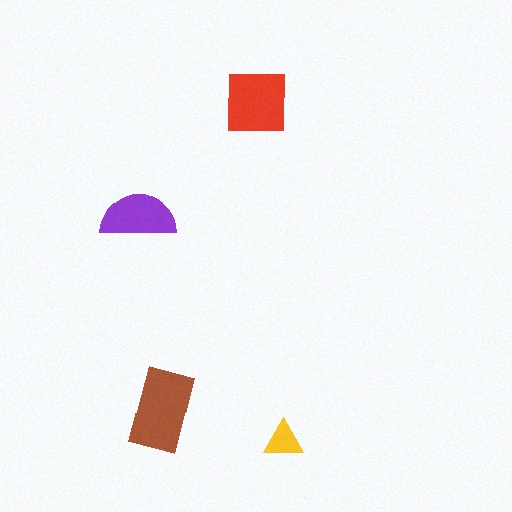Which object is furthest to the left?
The purple semicircle is leftmost.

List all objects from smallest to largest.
The yellow triangle, the purple semicircle, the red square, the brown rectangle.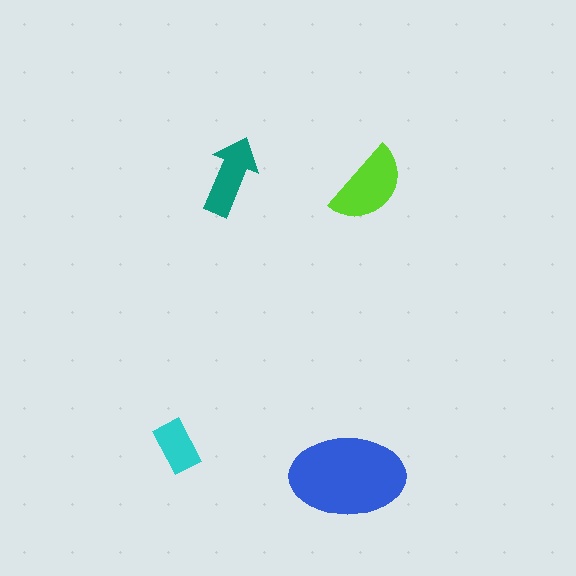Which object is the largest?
The blue ellipse.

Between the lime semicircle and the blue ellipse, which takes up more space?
The blue ellipse.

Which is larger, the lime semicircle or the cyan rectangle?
The lime semicircle.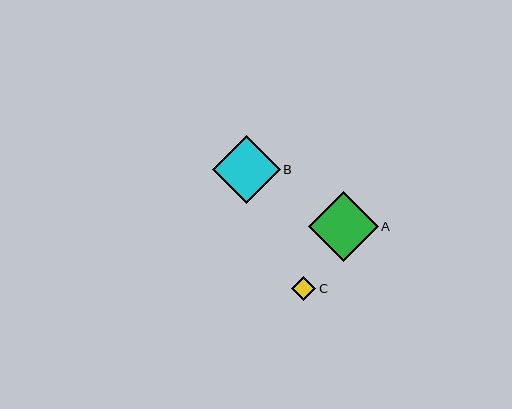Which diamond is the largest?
Diamond A is the largest with a size of approximately 70 pixels.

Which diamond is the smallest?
Diamond C is the smallest with a size of approximately 24 pixels.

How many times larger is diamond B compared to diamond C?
Diamond B is approximately 2.8 times the size of diamond C.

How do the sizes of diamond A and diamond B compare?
Diamond A and diamond B are approximately the same size.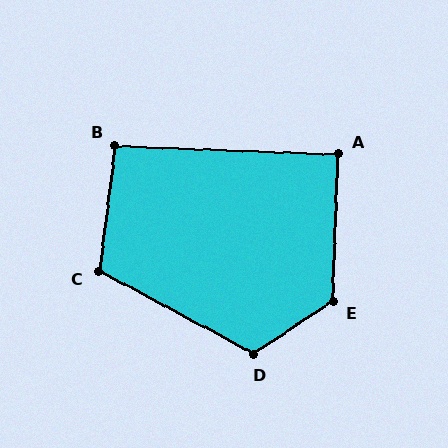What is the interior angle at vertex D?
Approximately 118 degrees (obtuse).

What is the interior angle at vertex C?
Approximately 111 degrees (obtuse).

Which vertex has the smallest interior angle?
A, at approximately 90 degrees.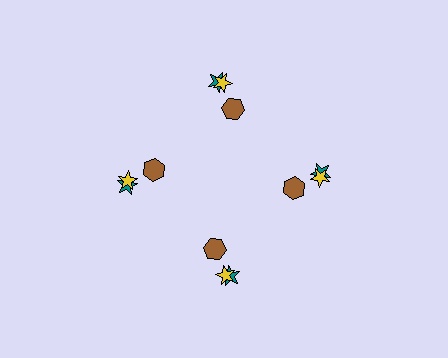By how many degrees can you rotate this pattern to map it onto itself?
The pattern maps onto itself every 90 degrees of rotation.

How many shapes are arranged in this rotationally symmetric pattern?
There are 12 shapes, arranged in 4 groups of 3.